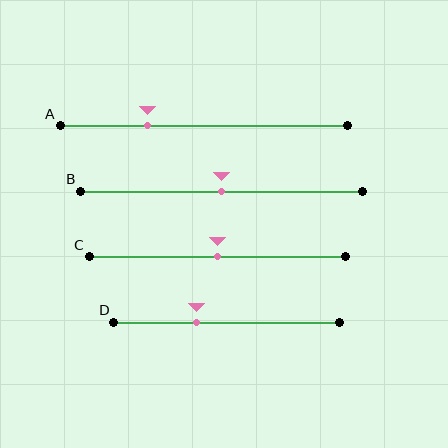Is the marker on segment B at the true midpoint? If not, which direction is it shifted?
Yes, the marker on segment B is at the true midpoint.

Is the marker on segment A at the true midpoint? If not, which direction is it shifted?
No, the marker on segment A is shifted to the left by about 20% of the segment length.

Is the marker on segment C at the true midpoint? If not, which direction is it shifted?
Yes, the marker on segment C is at the true midpoint.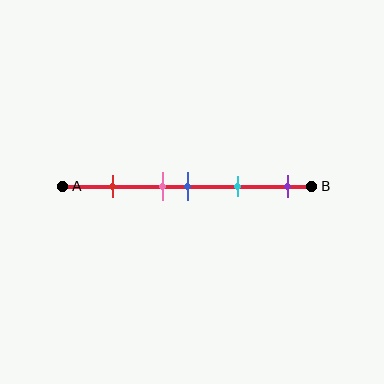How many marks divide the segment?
There are 5 marks dividing the segment.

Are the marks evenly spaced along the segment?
No, the marks are not evenly spaced.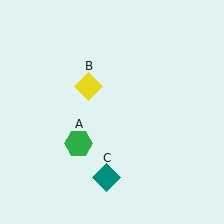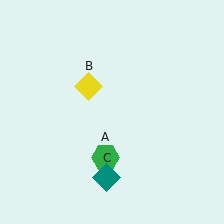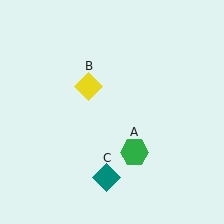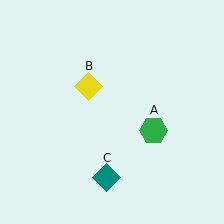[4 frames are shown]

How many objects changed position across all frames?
1 object changed position: green hexagon (object A).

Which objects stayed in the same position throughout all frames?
Yellow diamond (object B) and teal diamond (object C) remained stationary.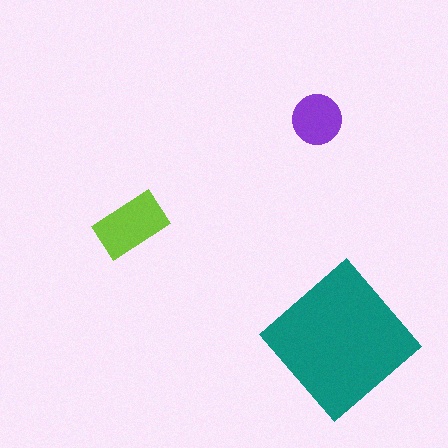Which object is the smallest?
The purple circle.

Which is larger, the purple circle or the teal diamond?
The teal diamond.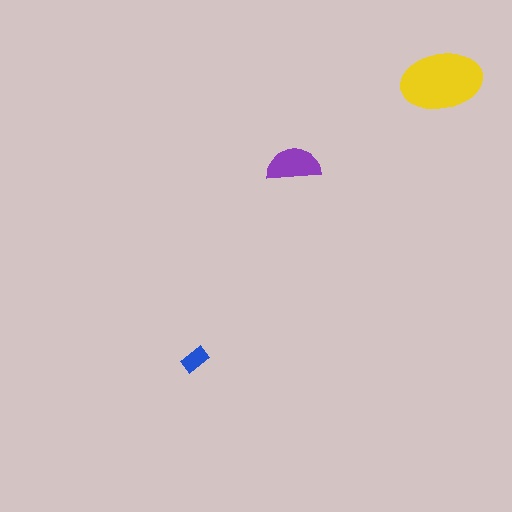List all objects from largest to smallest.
The yellow ellipse, the purple semicircle, the blue rectangle.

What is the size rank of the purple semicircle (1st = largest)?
2nd.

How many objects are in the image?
There are 3 objects in the image.